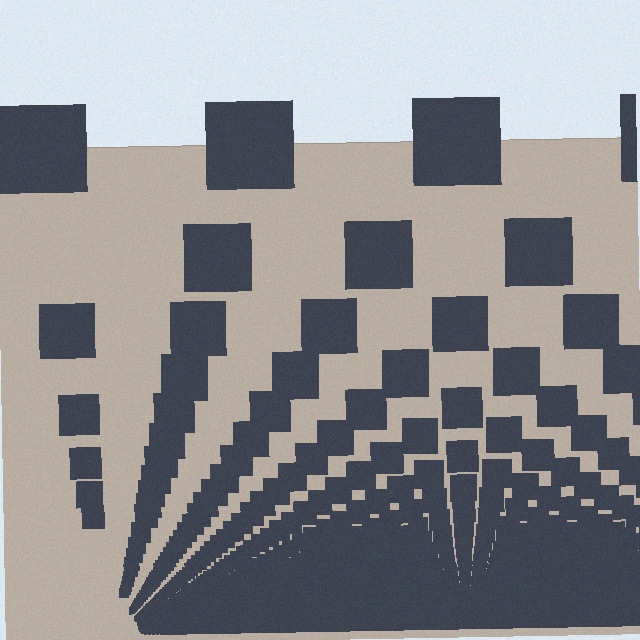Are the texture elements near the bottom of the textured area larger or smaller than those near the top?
Smaller. The gradient is inverted — elements near the bottom are smaller and denser.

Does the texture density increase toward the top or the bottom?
Density increases toward the bottom.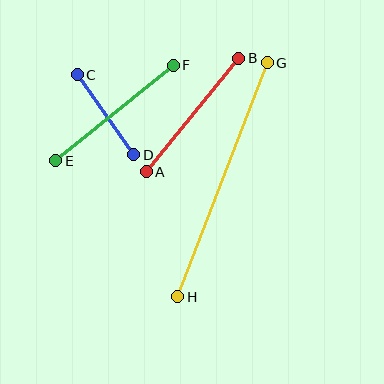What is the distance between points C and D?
The distance is approximately 98 pixels.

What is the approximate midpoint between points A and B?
The midpoint is at approximately (192, 115) pixels.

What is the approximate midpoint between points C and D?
The midpoint is at approximately (105, 115) pixels.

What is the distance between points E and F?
The distance is approximately 152 pixels.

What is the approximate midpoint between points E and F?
The midpoint is at approximately (114, 113) pixels.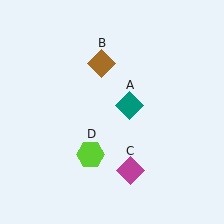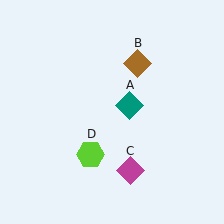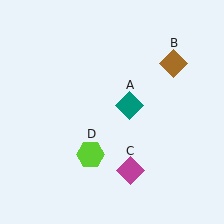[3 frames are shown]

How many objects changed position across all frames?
1 object changed position: brown diamond (object B).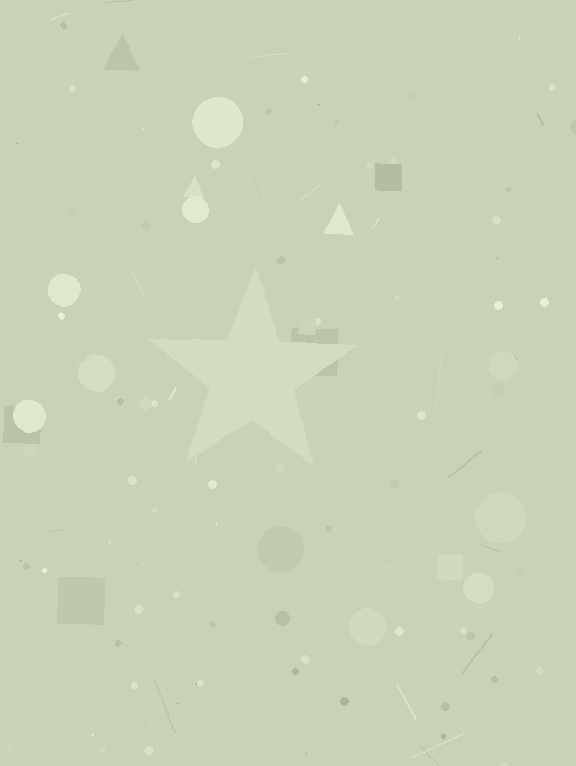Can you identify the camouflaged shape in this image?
The camouflaged shape is a star.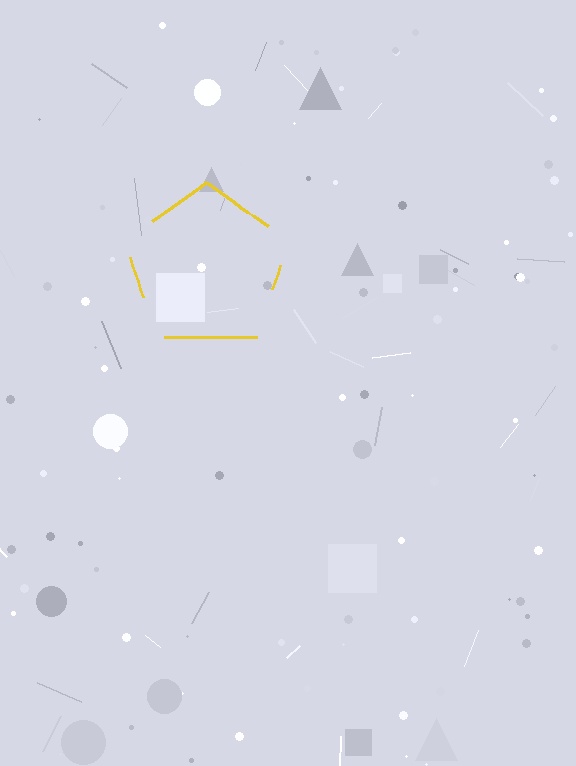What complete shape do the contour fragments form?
The contour fragments form a pentagon.